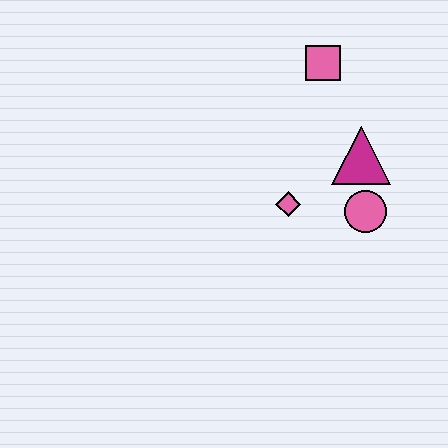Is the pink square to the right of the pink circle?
No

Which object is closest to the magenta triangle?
The pink circle is closest to the magenta triangle.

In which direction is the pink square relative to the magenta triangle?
The pink square is above the magenta triangle.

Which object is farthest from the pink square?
The pink circle is farthest from the pink square.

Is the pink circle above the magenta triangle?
No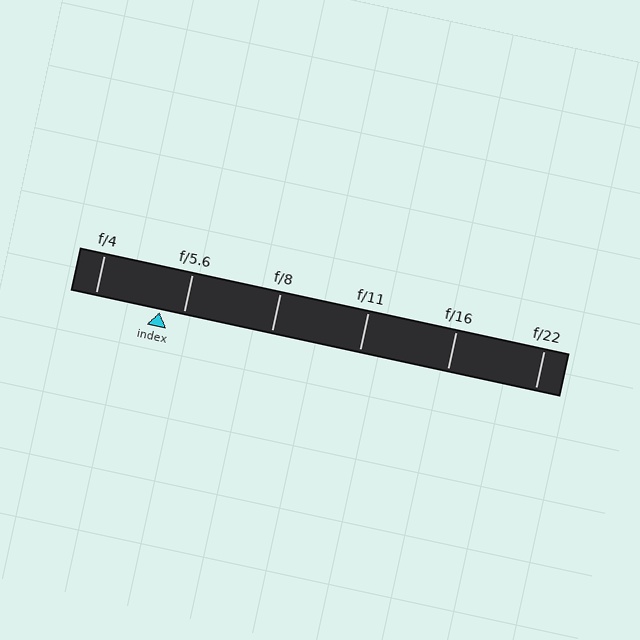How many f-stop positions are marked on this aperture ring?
There are 6 f-stop positions marked.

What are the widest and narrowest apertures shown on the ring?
The widest aperture shown is f/4 and the narrowest is f/22.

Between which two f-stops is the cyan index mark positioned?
The index mark is between f/4 and f/5.6.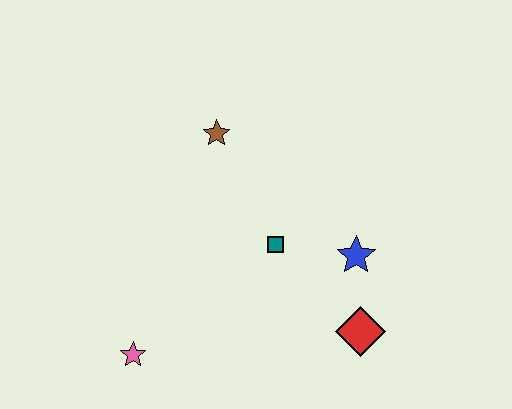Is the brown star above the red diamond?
Yes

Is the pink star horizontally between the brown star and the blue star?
No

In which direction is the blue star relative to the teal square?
The blue star is to the right of the teal square.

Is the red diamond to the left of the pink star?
No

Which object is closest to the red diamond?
The blue star is closest to the red diamond.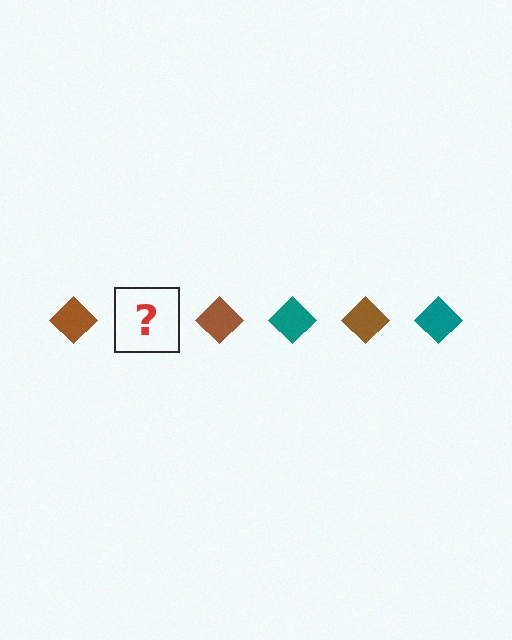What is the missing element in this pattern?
The missing element is a teal diamond.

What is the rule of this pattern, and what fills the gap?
The rule is that the pattern cycles through brown, teal diamonds. The gap should be filled with a teal diamond.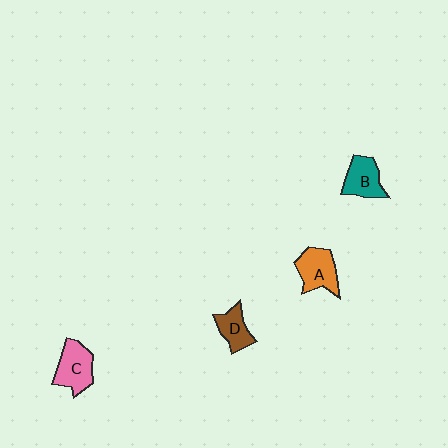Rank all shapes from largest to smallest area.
From largest to smallest: C (pink), A (orange), B (teal), D (brown).